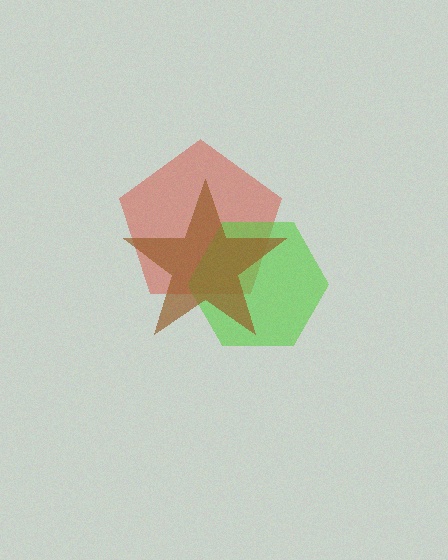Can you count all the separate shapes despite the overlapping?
Yes, there are 3 separate shapes.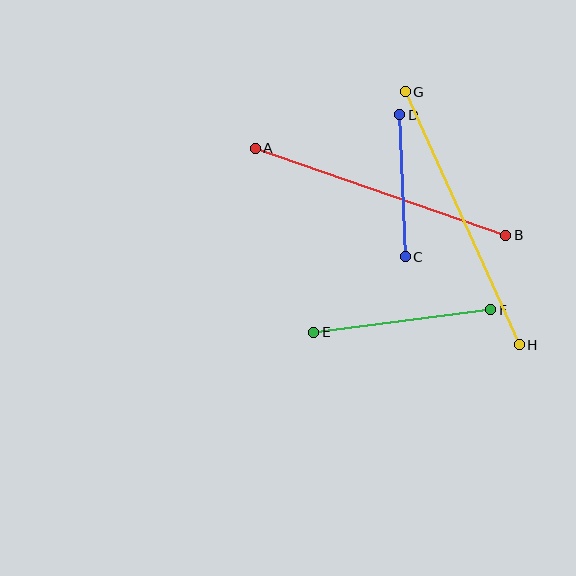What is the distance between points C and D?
The distance is approximately 142 pixels.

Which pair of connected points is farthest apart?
Points G and H are farthest apart.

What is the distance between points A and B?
The distance is approximately 265 pixels.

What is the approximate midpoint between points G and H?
The midpoint is at approximately (462, 218) pixels.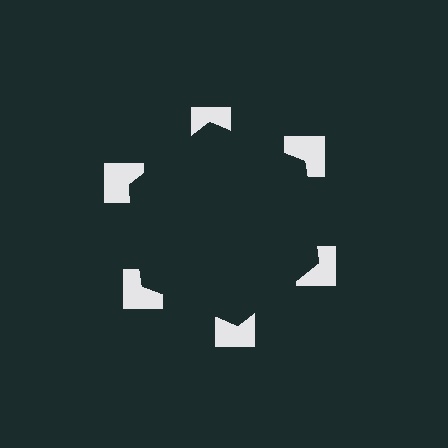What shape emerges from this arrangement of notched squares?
An illusory hexagon — its edges are inferred from the aligned wedge cuts in the notched squares, not physically drawn.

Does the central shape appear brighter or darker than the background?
It typically appears slightly darker than the background, even though no actual brightness change is drawn.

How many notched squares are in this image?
There are 6 — one at each vertex of the illusory hexagon.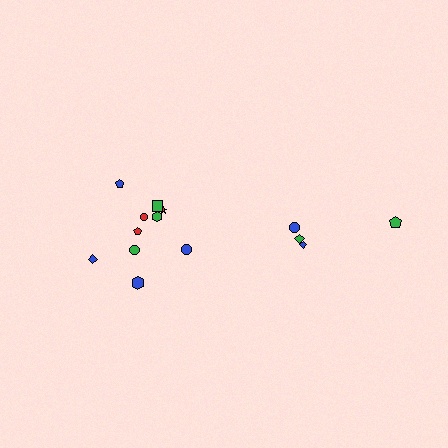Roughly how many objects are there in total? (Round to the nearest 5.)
Roughly 15 objects in total.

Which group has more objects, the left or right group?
The left group.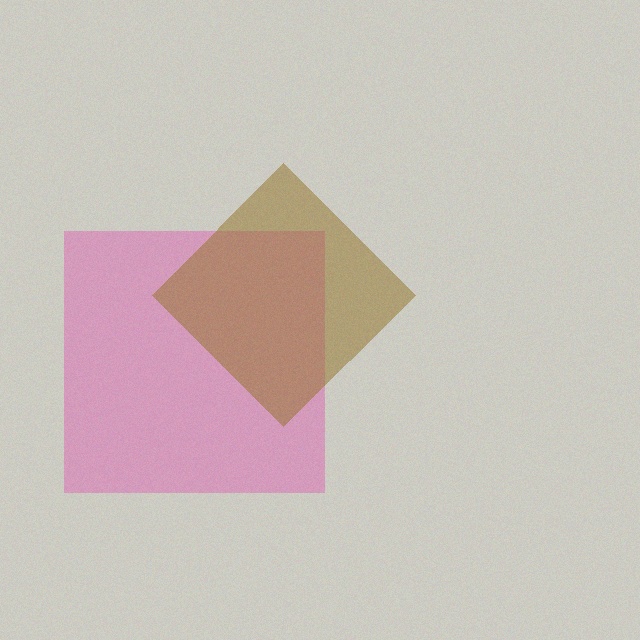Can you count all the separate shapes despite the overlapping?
Yes, there are 2 separate shapes.